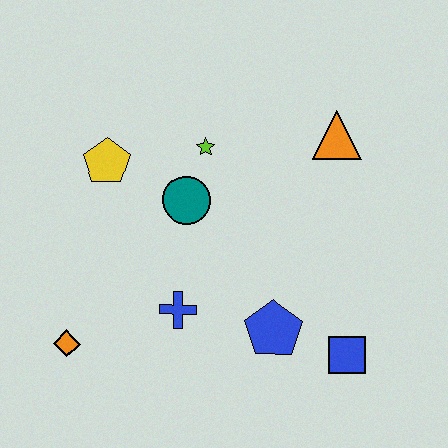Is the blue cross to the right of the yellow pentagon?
Yes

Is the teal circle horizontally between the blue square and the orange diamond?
Yes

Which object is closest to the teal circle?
The lime star is closest to the teal circle.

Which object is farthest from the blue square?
The yellow pentagon is farthest from the blue square.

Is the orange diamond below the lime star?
Yes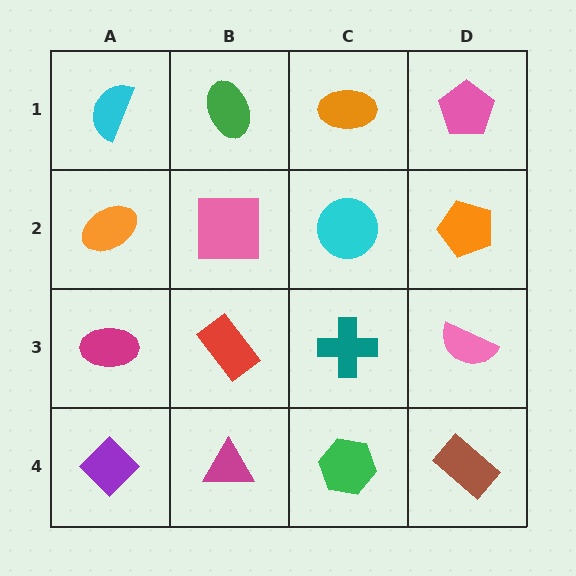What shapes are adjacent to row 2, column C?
An orange ellipse (row 1, column C), a teal cross (row 3, column C), a pink square (row 2, column B), an orange pentagon (row 2, column D).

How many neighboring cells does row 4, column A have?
2.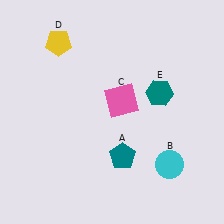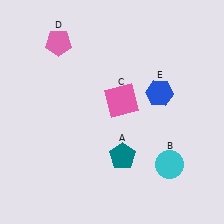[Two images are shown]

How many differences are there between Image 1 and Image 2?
There are 2 differences between the two images.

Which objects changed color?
D changed from yellow to pink. E changed from teal to blue.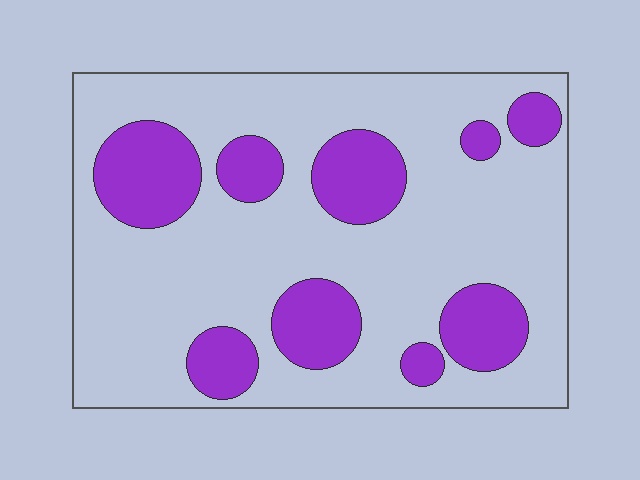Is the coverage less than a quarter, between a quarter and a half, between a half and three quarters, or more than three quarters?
Between a quarter and a half.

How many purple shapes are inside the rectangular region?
9.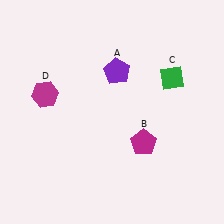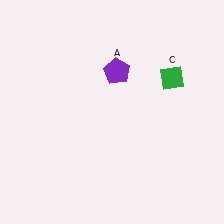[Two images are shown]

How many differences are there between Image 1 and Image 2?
There are 2 differences between the two images.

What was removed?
The magenta pentagon (B), the magenta hexagon (D) were removed in Image 2.